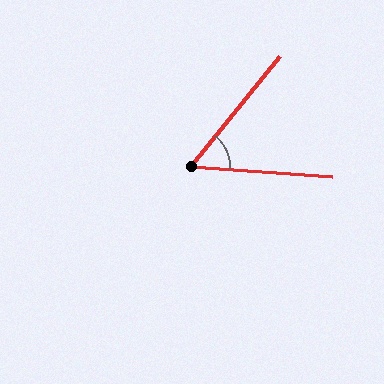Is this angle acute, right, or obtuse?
It is acute.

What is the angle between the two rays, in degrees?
Approximately 55 degrees.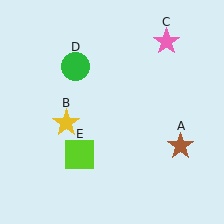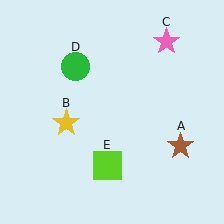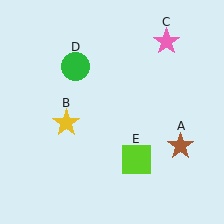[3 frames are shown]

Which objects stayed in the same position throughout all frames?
Brown star (object A) and yellow star (object B) and pink star (object C) and green circle (object D) remained stationary.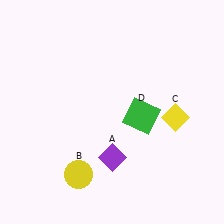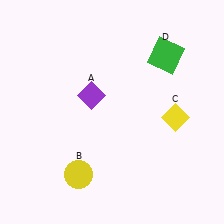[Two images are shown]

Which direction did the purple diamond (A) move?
The purple diamond (A) moved up.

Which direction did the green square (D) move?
The green square (D) moved up.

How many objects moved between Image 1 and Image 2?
2 objects moved between the two images.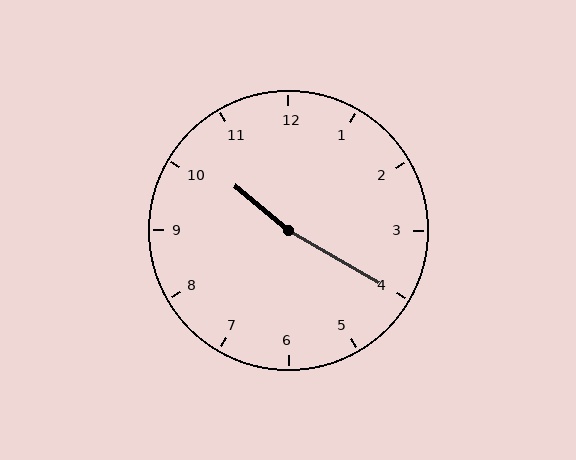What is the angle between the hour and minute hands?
Approximately 170 degrees.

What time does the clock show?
10:20.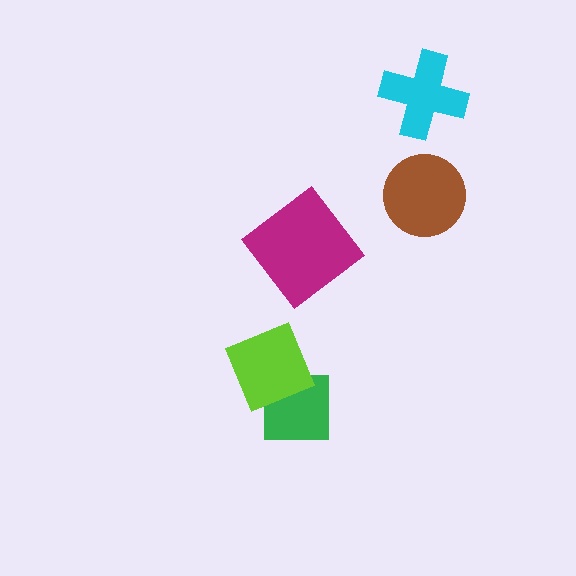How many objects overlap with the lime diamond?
1 object overlaps with the lime diamond.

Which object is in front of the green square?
The lime diamond is in front of the green square.